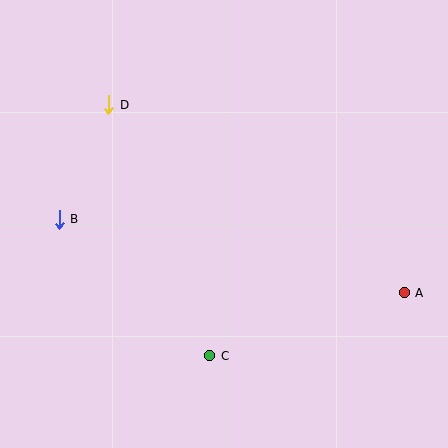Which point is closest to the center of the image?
Point C at (210, 356) is closest to the center.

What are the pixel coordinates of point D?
Point D is at (109, 105).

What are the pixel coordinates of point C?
Point C is at (210, 356).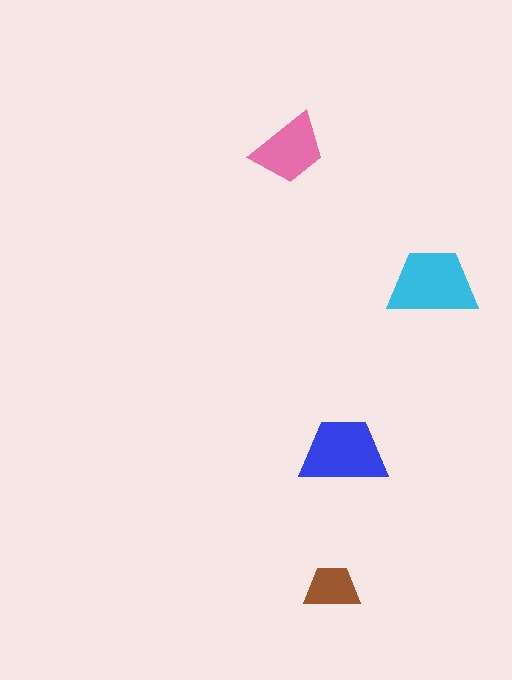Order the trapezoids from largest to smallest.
the cyan one, the blue one, the pink one, the brown one.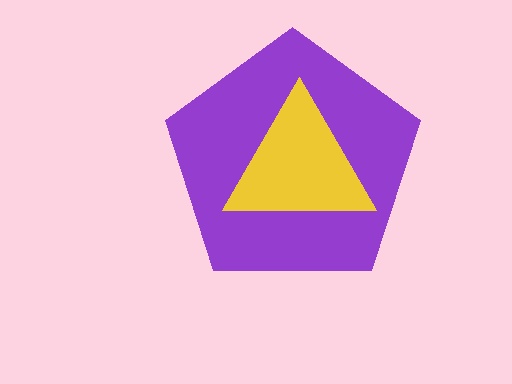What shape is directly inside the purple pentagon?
The yellow triangle.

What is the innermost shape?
The yellow triangle.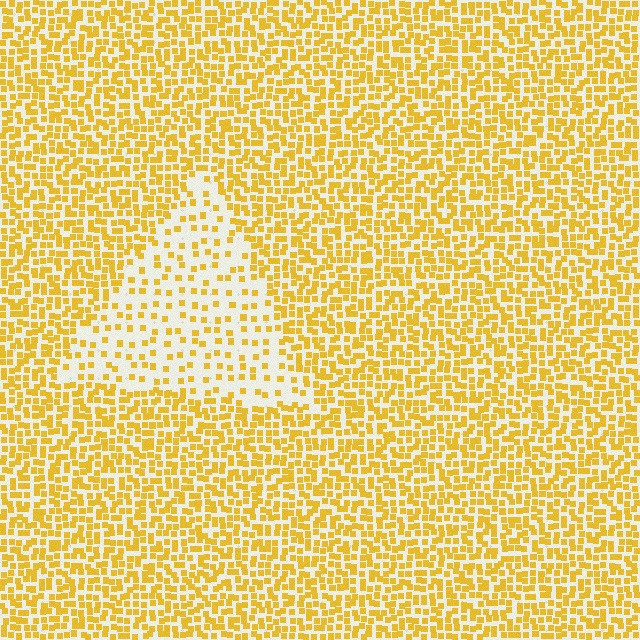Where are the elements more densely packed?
The elements are more densely packed outside the triangle boundary.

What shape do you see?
I see a triangle.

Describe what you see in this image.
The image contains small yellow elements arranged at two different densities. A triangle-shaped region is visible where the elements are less densely packed than the surrounding area.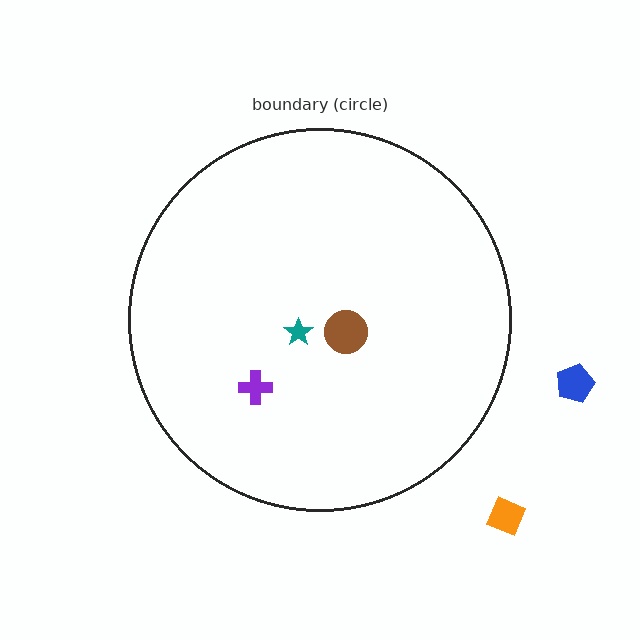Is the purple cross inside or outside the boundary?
Inside.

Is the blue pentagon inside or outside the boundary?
Outside.